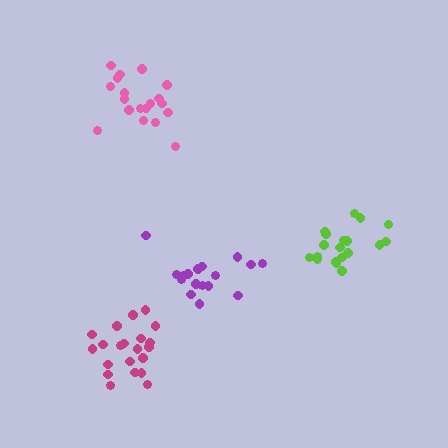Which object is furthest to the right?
The lime cluster is rightmost.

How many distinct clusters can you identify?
There are 4 distinct clusters.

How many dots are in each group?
Group 1: 19 dots, Group 2: 18 dots, Group 3: 19 dots, Group 4: 21 dots (77 total).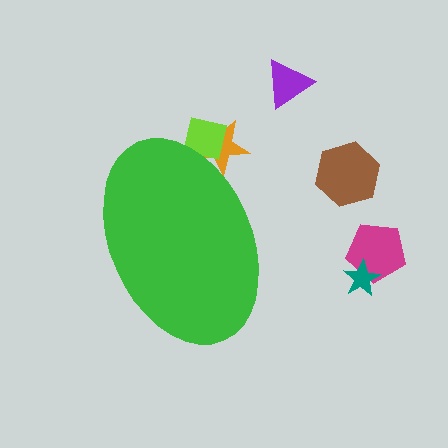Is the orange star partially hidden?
Yes, the orange star is partially hidden behind the green ellipse.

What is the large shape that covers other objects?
A green ellipse.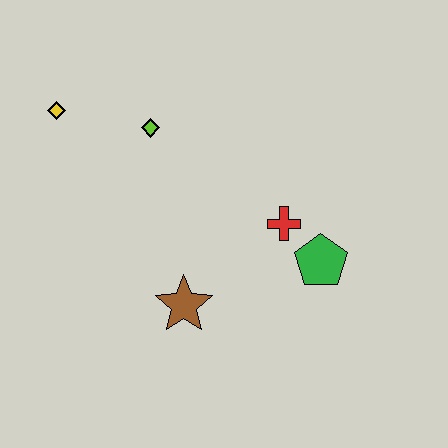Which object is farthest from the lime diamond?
The green pentagon is farthest from the lime diamond.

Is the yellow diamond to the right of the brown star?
No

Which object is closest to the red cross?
The green pentagon is closest to the red cross.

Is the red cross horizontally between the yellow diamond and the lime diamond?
No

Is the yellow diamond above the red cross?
Yes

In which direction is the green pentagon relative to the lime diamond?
The green pentagon is to the right of the lime diamond.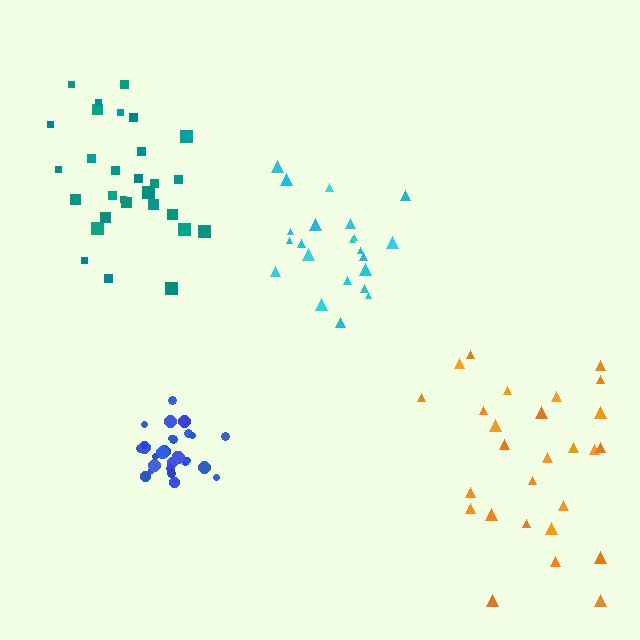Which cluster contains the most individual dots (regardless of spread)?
Teal (29).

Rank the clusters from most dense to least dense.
blue, cyan, teal, orange.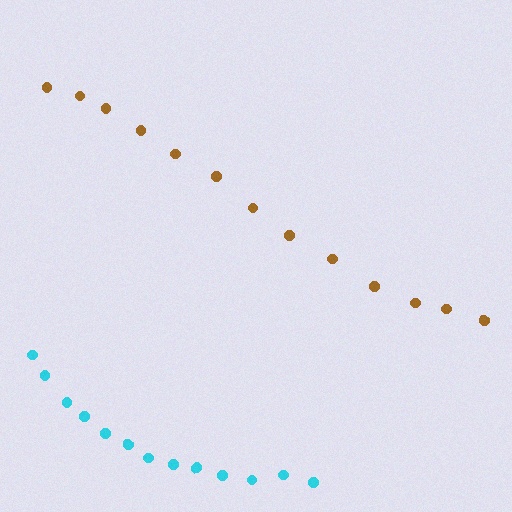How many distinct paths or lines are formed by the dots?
There are 2 distinct paths.